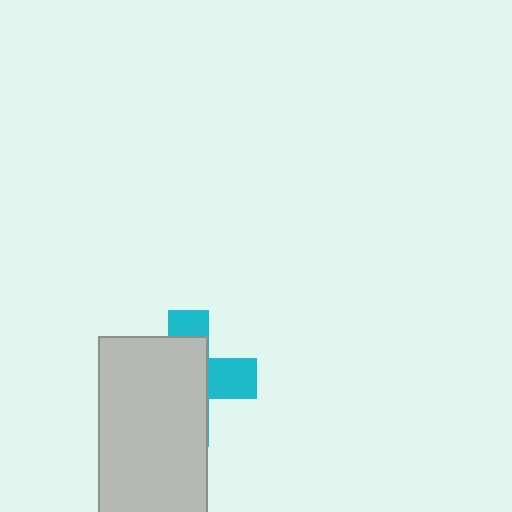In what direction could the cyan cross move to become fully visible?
The cyan cross could move right. That would shift it out from behind the light gray rectangle entirely.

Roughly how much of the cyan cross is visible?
A small part of it is visible (roughly 34%).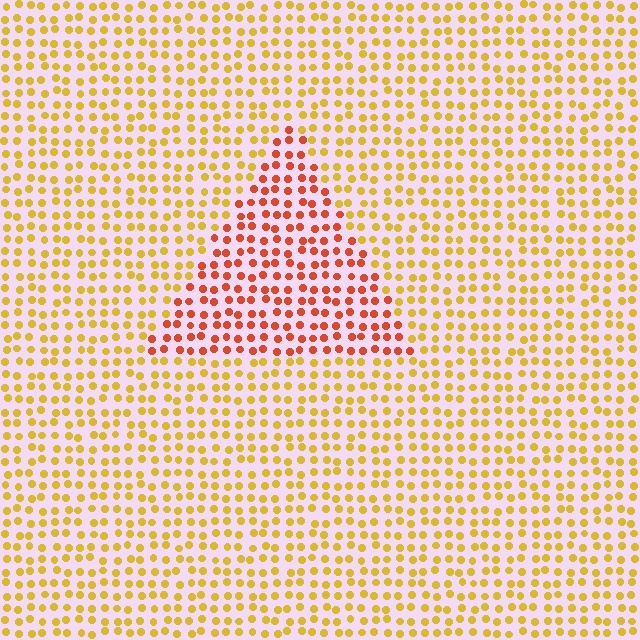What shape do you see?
I see a triangle.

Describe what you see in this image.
The image is filled with small yellow elements in a uniform arrangement. A triangle-shaped region is visible where the elements are tinted to a slightly different hue, forming a subtle color boundary.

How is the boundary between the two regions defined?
The boundary is defined purely by a slight shift in hue (about 40 degrees). Spacing, size, and orientation are identical on both sides.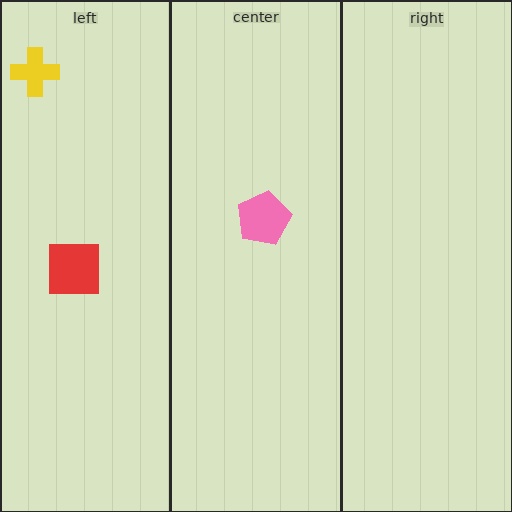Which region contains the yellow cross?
The left region.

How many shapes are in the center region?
1.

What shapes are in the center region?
The pink pentagon.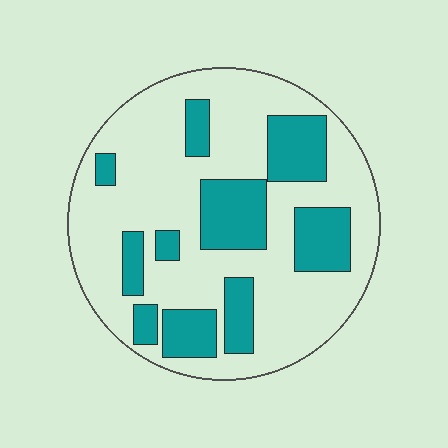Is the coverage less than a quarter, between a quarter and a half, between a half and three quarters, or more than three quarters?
Between a quarter and a half.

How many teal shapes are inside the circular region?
10.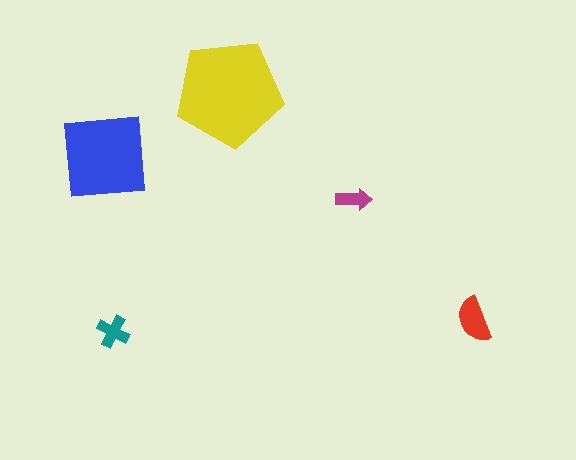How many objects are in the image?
There are 5 objects in the image.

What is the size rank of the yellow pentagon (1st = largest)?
1st.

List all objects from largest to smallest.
The yellow pentagon, the blue square, the red semicircle, the teal cross, the magenta arrow.